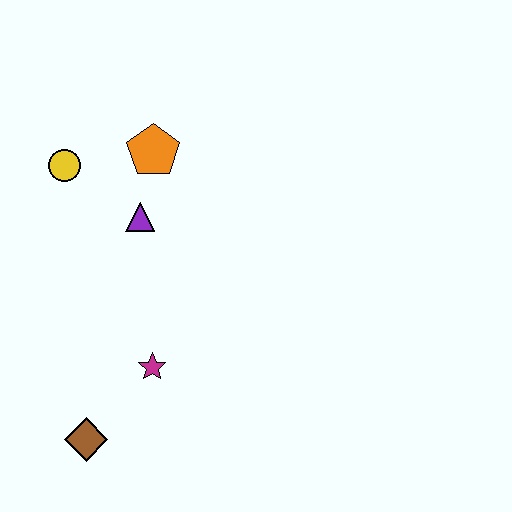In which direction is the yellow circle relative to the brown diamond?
The yellow circle is above the brown diamond.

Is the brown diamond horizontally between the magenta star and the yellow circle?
Yes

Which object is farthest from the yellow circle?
The brown diamond is farthest from the yellow circle.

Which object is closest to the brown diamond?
The magenta star is closest to the brown diamond.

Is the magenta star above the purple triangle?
No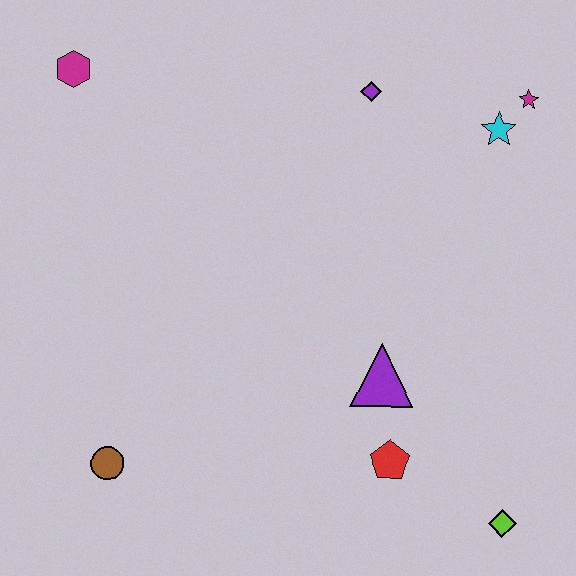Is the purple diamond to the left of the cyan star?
Yes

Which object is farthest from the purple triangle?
The magenta hexagon is farthest from the purple triangle.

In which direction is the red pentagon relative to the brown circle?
The red pentagon is to the right of the brown circle.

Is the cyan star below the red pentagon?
No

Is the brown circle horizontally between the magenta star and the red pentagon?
No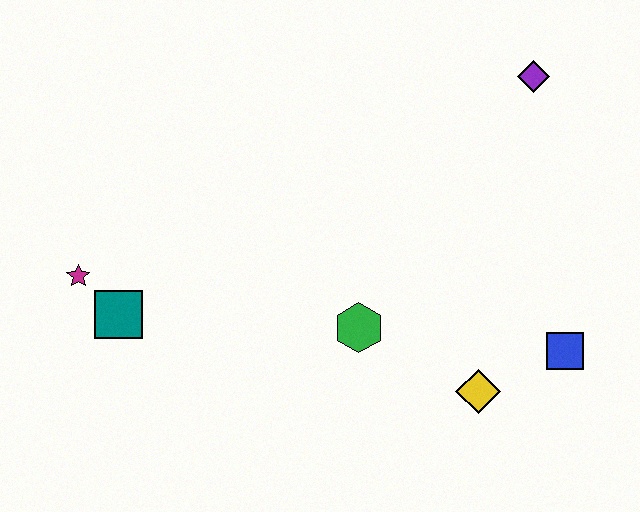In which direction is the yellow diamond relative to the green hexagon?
The yellow diamond is to the right of the green hexagon.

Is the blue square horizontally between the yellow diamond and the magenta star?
No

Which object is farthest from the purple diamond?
The magenta star is farthest from the purple diamond.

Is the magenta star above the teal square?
Yes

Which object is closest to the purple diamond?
The blue square is closest to the purple diamond.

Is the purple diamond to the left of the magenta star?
No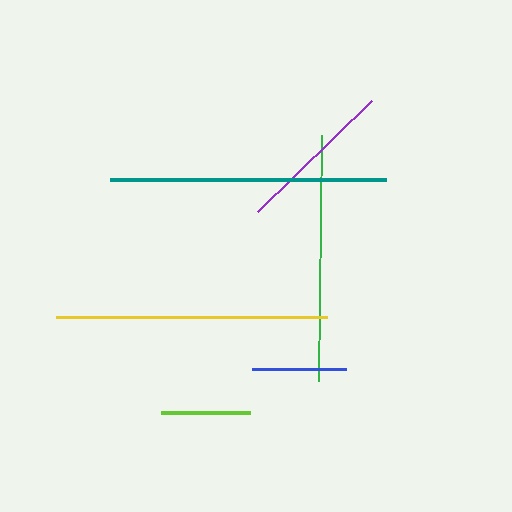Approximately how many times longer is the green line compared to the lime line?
The green line is approximately 2.7 times the length of the lime line.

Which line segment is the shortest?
The lime line is the shortest at approximately 90 pixels.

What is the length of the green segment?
The green segment is approximately 246 pixels long.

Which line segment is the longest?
The teal line is the longest at approximately 276 pixels.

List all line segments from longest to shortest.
From longest to shortest: teal, yellow, green, purple, blue, lime.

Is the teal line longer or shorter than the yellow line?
The teal line is longer than the yellow line.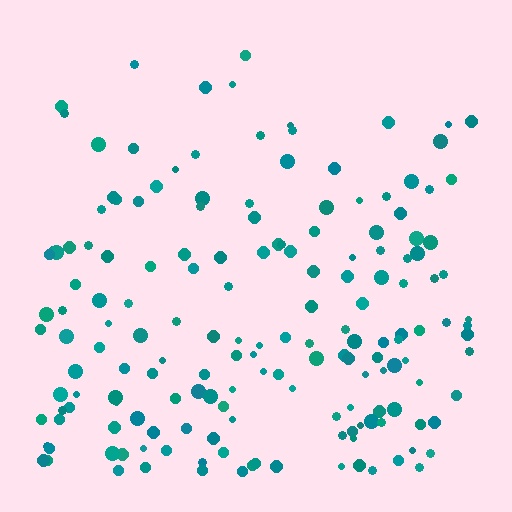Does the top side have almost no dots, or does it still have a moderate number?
Still a moderate number, just noticeably fewer than the bottom.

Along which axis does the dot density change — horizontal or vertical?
Vertical.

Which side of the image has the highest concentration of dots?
The bottom.